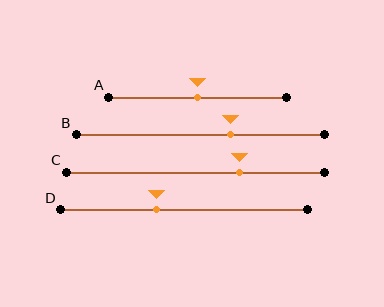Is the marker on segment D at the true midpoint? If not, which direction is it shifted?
No, the marker on segment D is shifted to the left by about 11% of the segment length.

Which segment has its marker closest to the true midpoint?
Segment A has its marker closest to the true midpoint.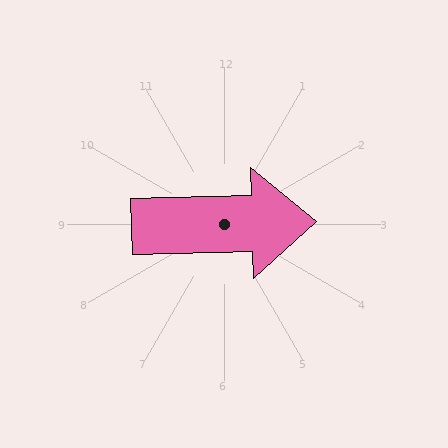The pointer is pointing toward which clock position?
Roughly 3 o'clock.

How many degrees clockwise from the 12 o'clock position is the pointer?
Approximately 88 degrees.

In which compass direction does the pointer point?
East.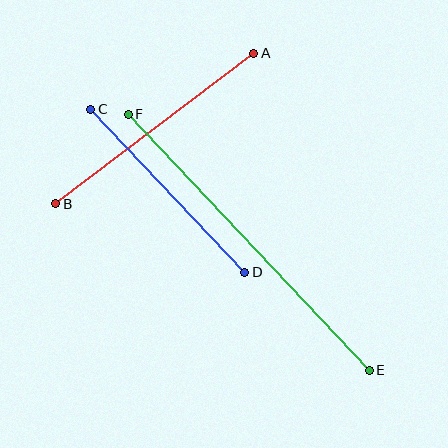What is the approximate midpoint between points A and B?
The midpoint is at approximately (155, 128) pixels.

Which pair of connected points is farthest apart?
Points E and F are farthest apart.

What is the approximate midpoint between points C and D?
The midpoint is at approximately (168, 191) pixels.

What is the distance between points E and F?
The distance is approximately 352 pixels.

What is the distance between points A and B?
The distance is approximately 249 pixels.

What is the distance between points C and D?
The distance is approximately 224 pixels.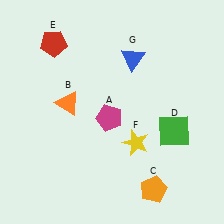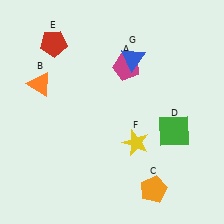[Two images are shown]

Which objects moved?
The objects that moved are: the magenta pentagon (A), the orange triangle (B).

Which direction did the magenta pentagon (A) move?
The magenta pentagon (A) moved up.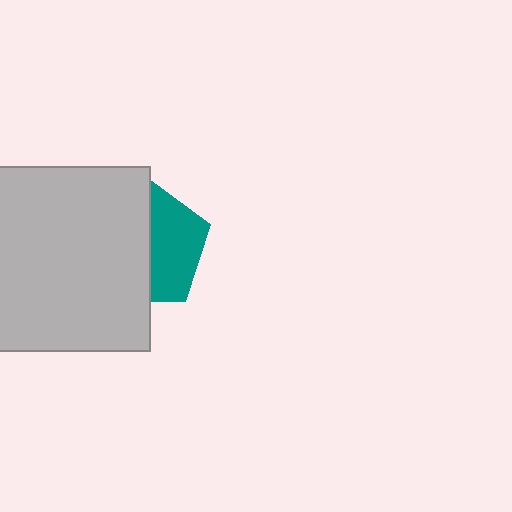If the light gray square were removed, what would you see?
You would see the complete teal pentagon.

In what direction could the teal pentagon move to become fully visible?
The teal pentagon could move right. That would shift it out from behind the light gray square entirely.